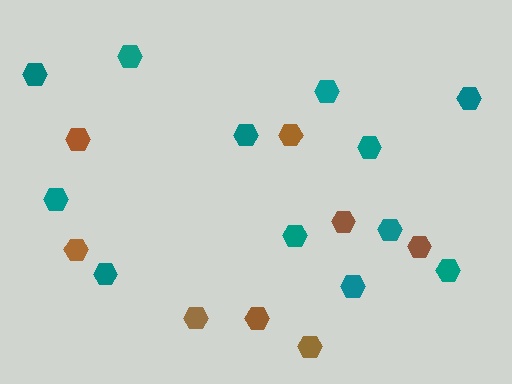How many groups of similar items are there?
There are 2 groups: one group of teal hexagons (12) and one group of brown hexagons (8).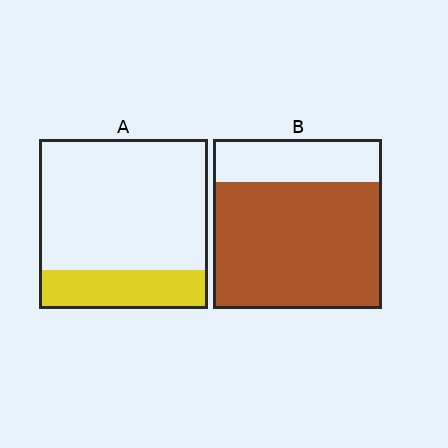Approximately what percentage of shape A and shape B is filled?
A is approximately 25% and B is approximately 75%.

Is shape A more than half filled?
No.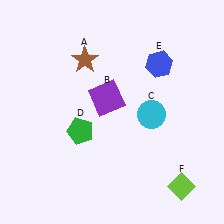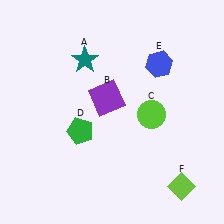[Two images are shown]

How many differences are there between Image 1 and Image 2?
There are 2 differences between the two images.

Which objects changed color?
A changed from brown to teal. C changed from cyan to lime.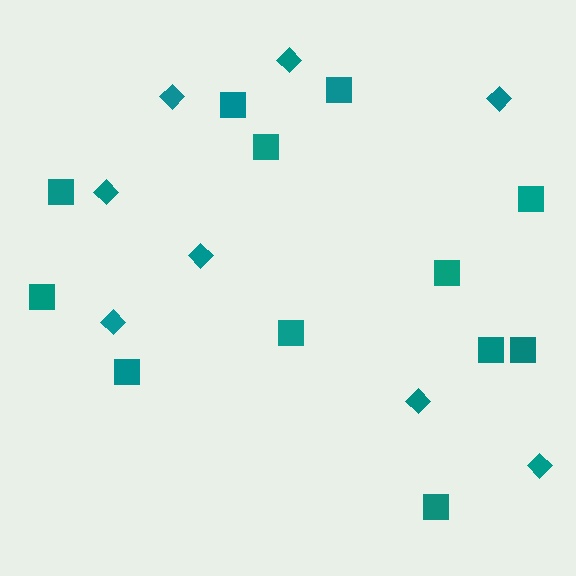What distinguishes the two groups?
There are 2 groups: one group of diamonds (8) and one group of squares (12).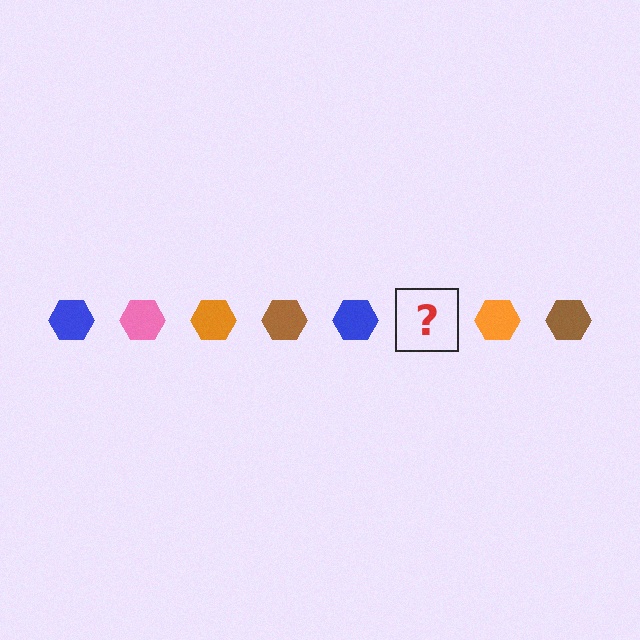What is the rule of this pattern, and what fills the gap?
The rule is that the pattern cycles through blue, pink, orange, brown hexagons. The gap should be filled with a pink hexagon.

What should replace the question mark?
The question mark should be replaced with a pink hexagon.